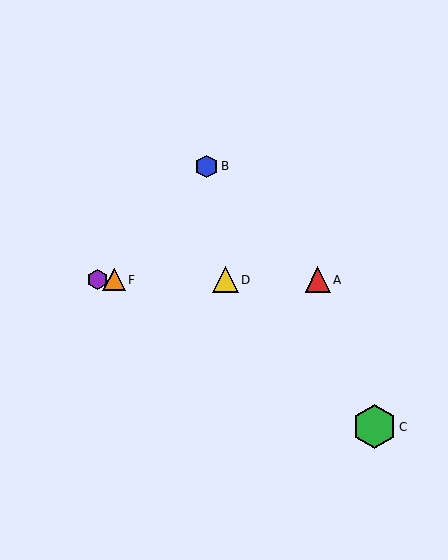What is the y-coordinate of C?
Object C is at y≈427.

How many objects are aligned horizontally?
4 objects (A, D, E, F) are aligned horizontally.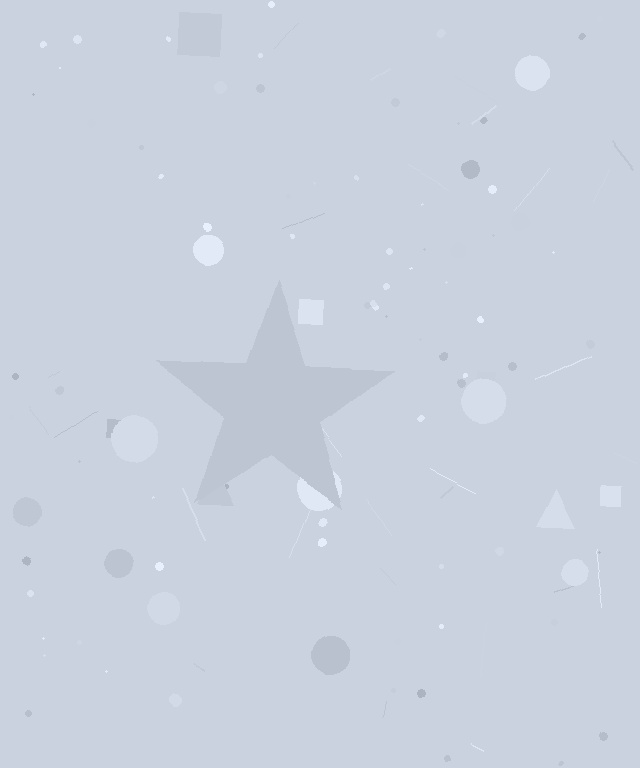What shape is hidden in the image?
A star is hidden in the image.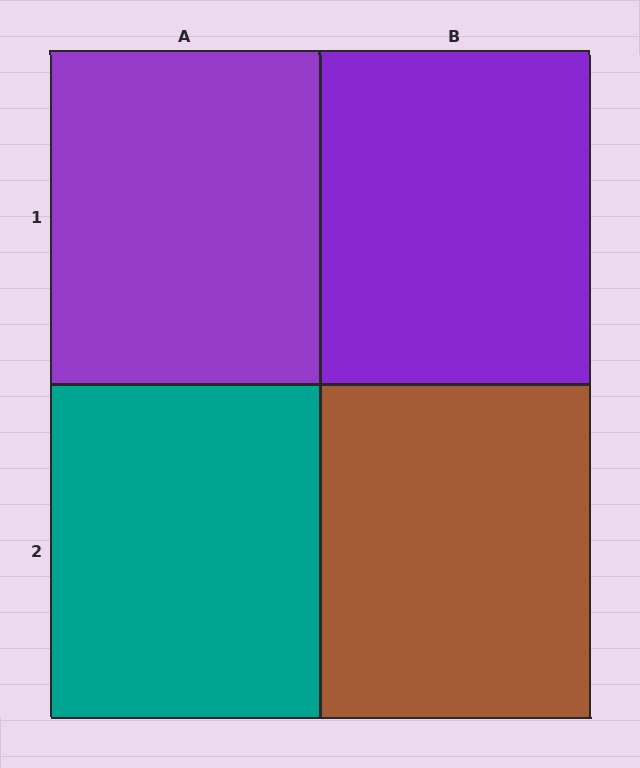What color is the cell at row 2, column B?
Brown.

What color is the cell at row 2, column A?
Teal.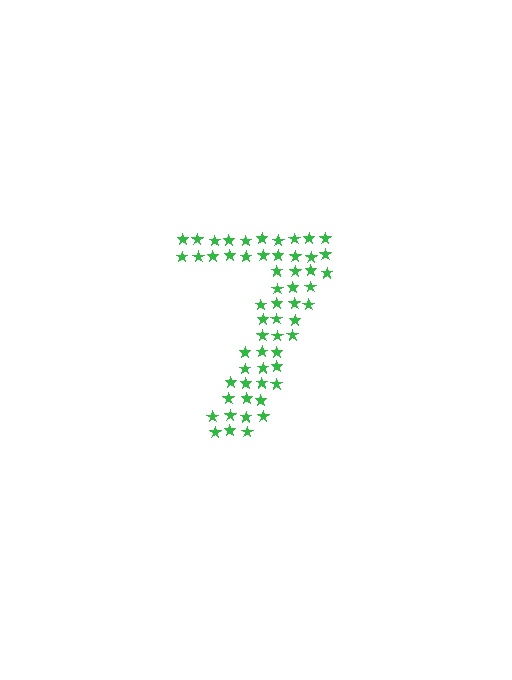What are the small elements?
The small elements are stars.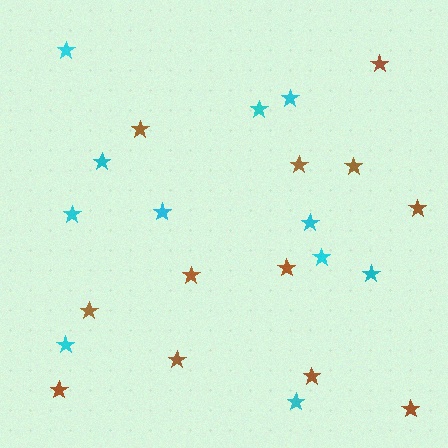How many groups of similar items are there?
There are 2 groups: one group of brown stars (12) and one group of cyan stars (11).